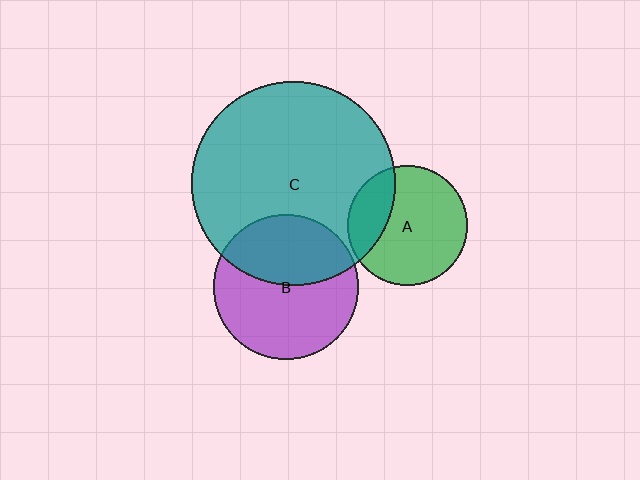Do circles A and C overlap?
Yes.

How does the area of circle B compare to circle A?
Approximately 1.4 times.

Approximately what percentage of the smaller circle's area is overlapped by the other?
Approximately 25%.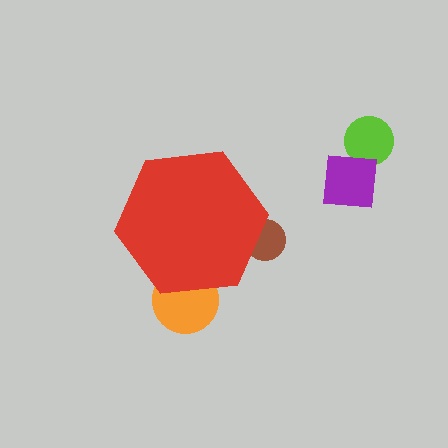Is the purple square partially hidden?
No, the purple square is fully visible.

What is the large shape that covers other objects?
A red hexagon.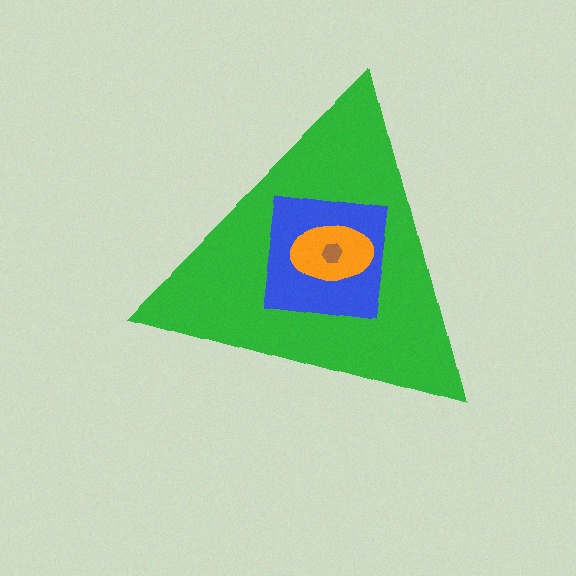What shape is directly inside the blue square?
The orange ellipse.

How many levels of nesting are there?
4.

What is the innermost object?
The brown hexagon.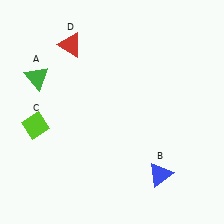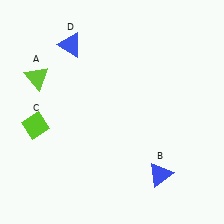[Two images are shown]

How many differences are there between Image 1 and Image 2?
There are 2 differences between the two images.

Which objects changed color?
A changed from green to lime. D changed from red to blue.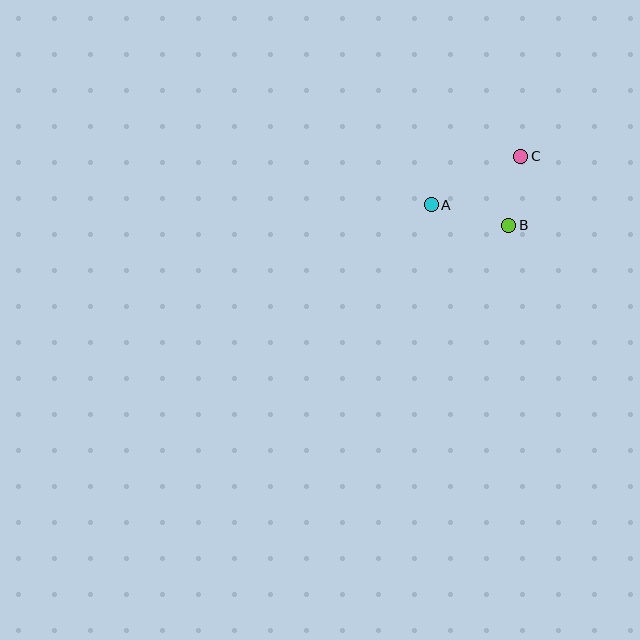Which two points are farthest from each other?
Points A and C are farthest from each other.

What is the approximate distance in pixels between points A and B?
The distance between A and B is approximately 80 pixels.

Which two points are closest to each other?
Points B and C are closest to each other.